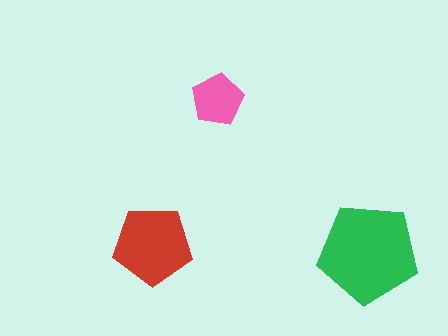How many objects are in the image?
There are 3 objects in the image.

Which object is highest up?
The pink pentagon is topmost.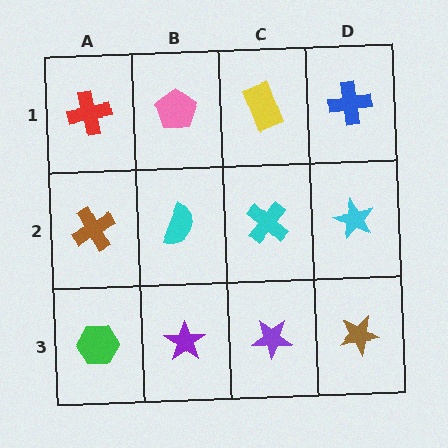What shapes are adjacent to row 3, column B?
A cyan semicircle (row 2, column B), a green hexagon (row 3, column A), a purple star (row 3, column C).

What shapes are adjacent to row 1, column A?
A brown cross (row 2, column A), a pink pentagon (row 1, column B).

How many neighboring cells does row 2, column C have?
4.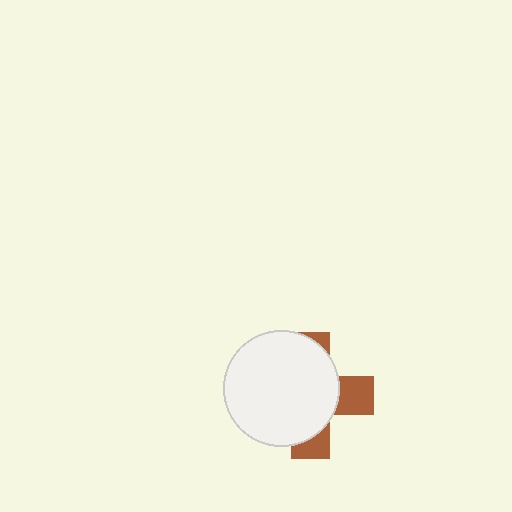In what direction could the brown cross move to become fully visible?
The brown cross could move right. That would shift it out from behind the white circle entirely.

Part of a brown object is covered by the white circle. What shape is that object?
It is a cross.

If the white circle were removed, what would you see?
You would see the complete brown cross.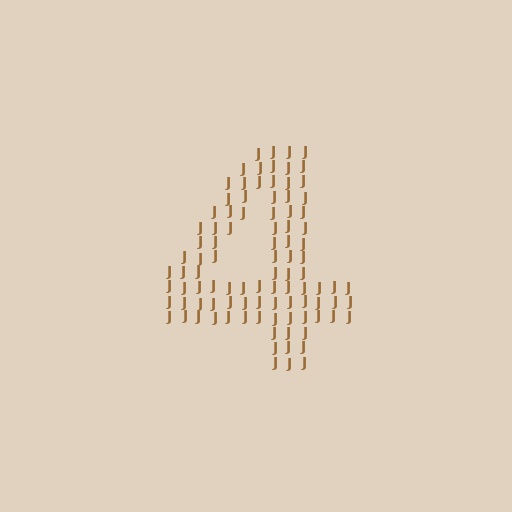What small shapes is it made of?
It is made of small letter J's.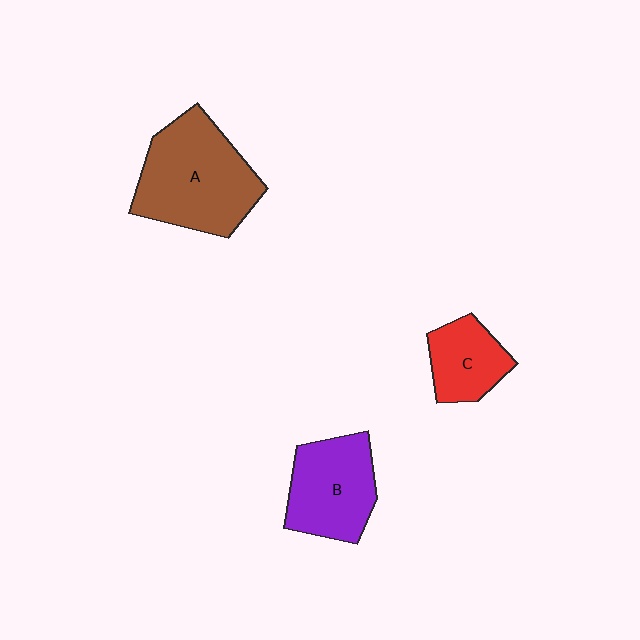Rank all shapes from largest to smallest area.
From largest to smallest: A (brown), B (purple), C (red).